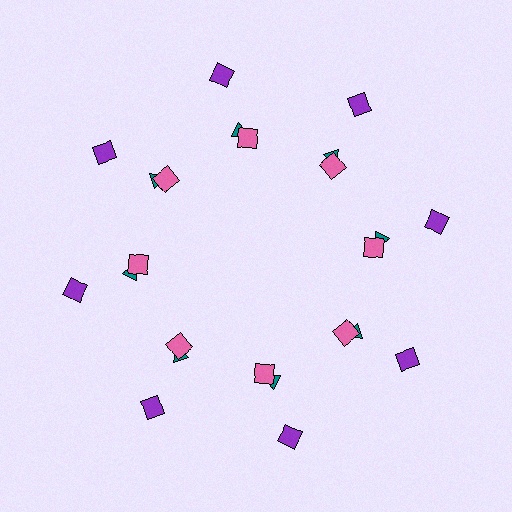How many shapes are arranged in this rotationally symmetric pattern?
There are 24 shapes, arranged in 8 groups of 3.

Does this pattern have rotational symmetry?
Yes, this pattern has 8-fold rotational symmetry. It looks the same after rotating 45 degrees around the center.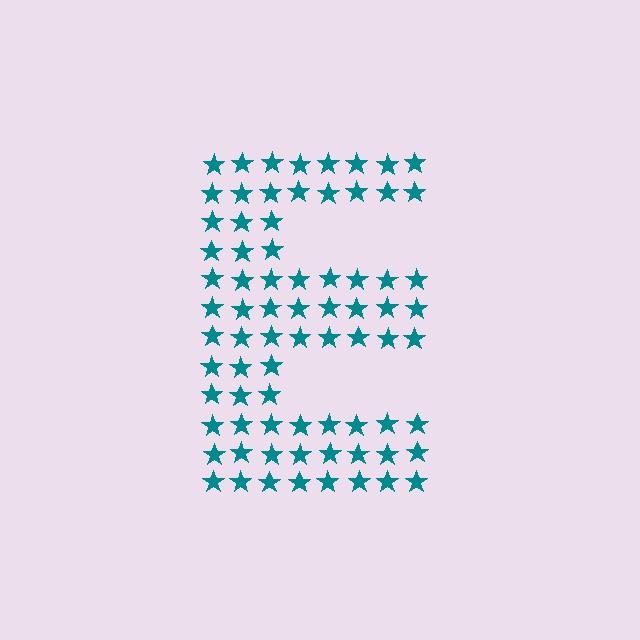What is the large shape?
The large shape is the letter E.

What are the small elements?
The small elements are stars.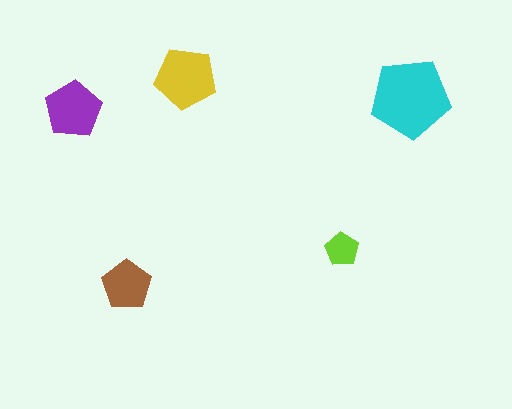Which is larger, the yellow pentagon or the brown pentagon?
The yellow one.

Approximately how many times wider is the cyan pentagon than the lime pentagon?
About 2.5 times wider.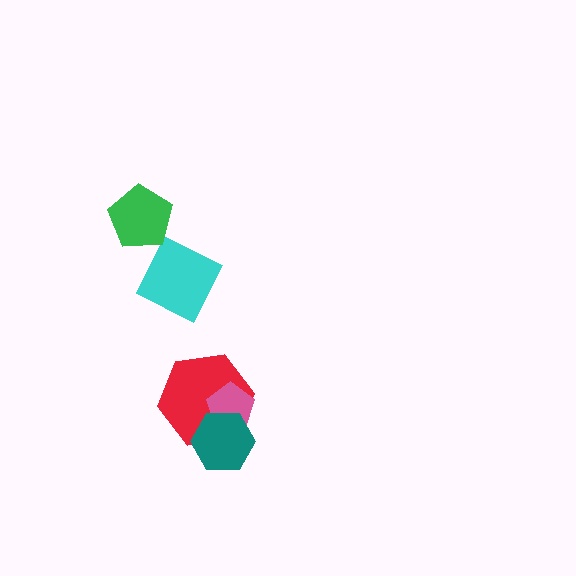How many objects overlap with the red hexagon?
2 objects overlap with the red hexagon.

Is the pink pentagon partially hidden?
Yes, it is partially covered by another shape.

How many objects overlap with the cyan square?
0 objects overlap with the cyan square.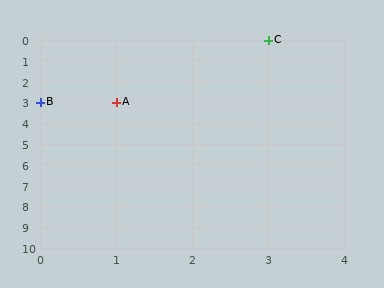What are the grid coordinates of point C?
Point C is at grid coordinates (3, 0).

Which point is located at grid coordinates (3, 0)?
Point C is at (3, 0).